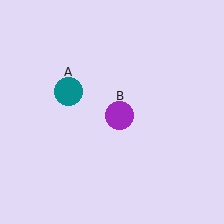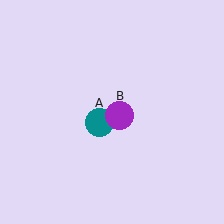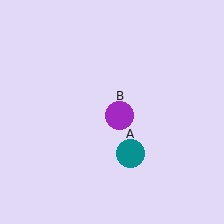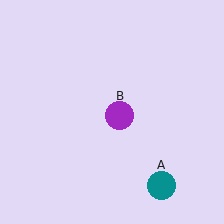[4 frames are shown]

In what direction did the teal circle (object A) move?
The teal circle (object A) moved down and to the right.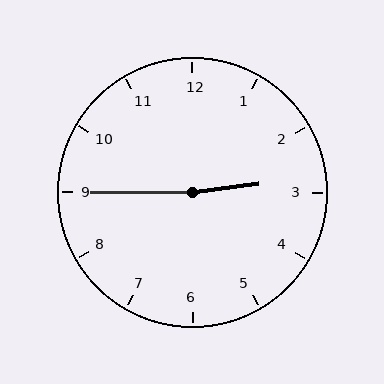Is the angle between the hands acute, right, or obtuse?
It is obtuse.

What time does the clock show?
2:45.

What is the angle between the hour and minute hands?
Approximately 172 degrees.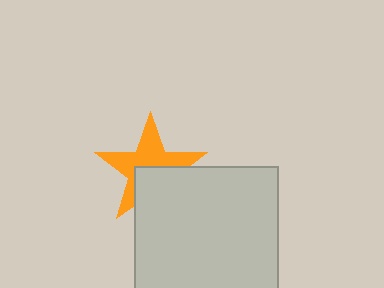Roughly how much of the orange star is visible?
About half of it is visible (roughly 59%).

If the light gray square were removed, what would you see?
You would see the complete orange star.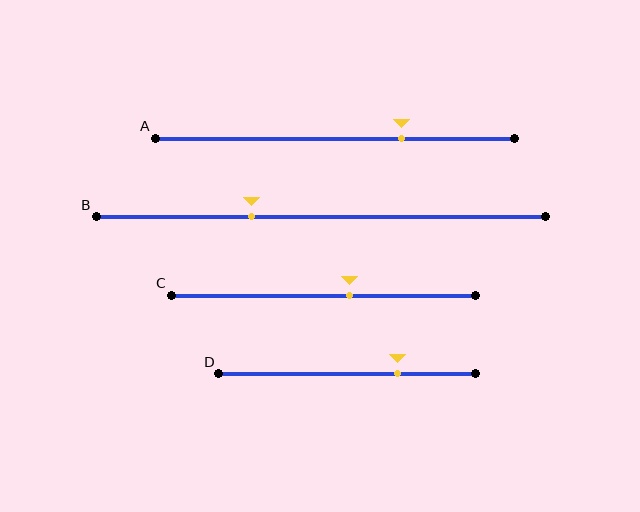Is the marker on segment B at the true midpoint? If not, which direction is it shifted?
No, the marker on segment B is shifted to the left by about 16% of the segment length.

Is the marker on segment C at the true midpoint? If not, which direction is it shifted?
No, the marker on segment C is shifted to the right by about 9% of the segment length.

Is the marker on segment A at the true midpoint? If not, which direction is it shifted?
No, the marker on segment A is shifted to the right by about 19% of the segment length.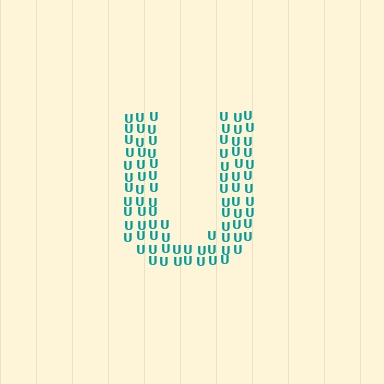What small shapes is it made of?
It is made of small letter U's.